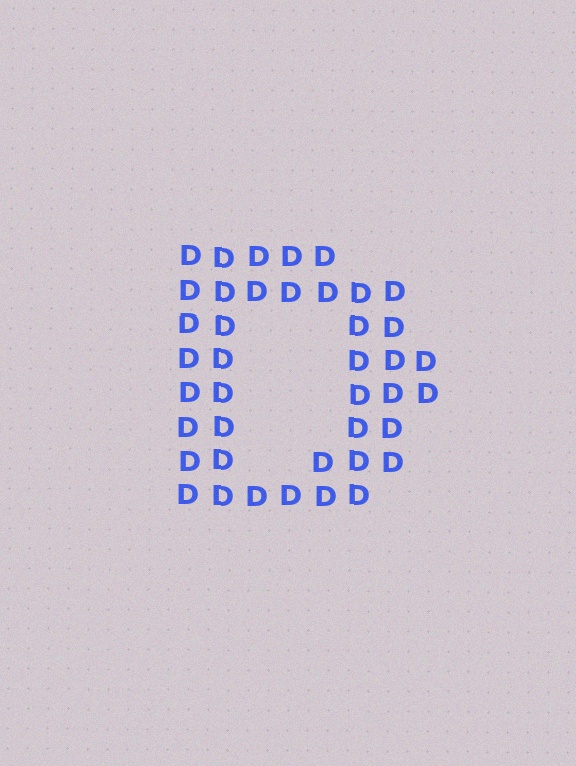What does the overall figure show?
The overall figure shows the letter D.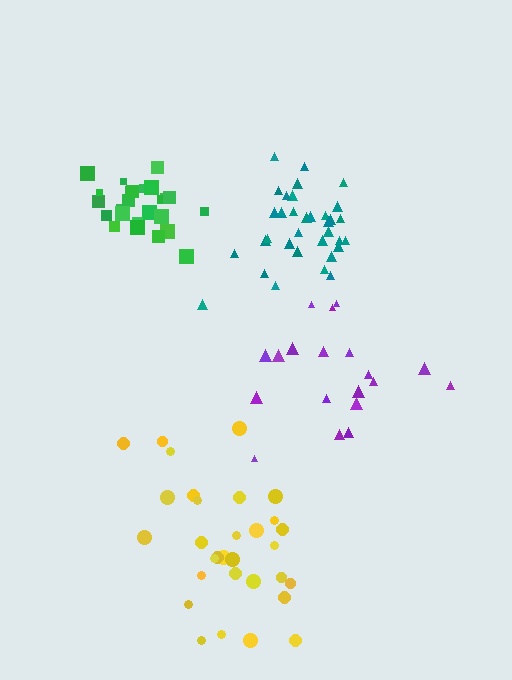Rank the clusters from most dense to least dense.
green, teal, yellow, purple.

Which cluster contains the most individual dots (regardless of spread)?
Teal (35).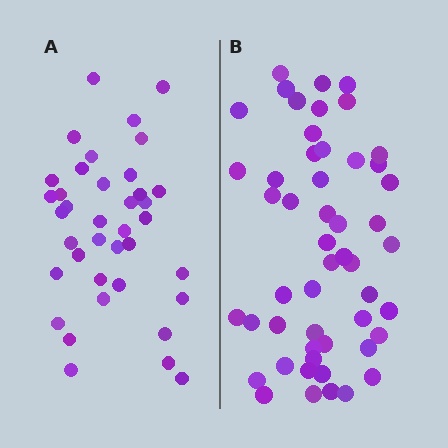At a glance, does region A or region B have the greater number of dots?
Region B (the right region) has more dots.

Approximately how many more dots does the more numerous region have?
Region B has approximately 15 more dots than region A.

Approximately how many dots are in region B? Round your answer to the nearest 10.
About 50 dots. (The exact count is 51, which rounds to 50.)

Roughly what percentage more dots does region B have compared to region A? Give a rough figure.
About 35% more.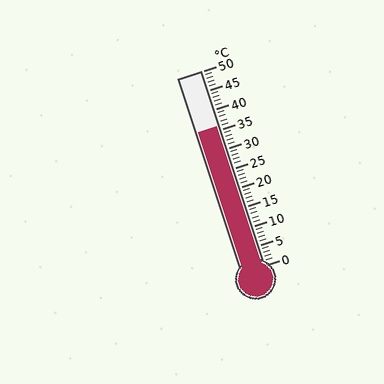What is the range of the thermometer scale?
The thermometer scale ranges from 0°C to 50°C.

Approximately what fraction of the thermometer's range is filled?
The thermometer is filled to approximately 70% of its range.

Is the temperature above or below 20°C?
The temperature is above 20°C.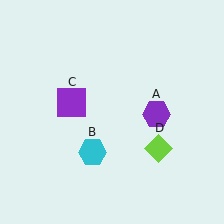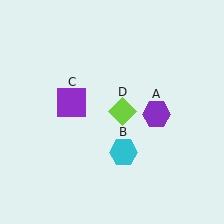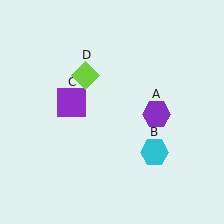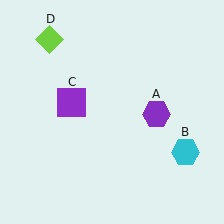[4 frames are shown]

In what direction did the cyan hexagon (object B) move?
The cyan hexagon (object B) moved right.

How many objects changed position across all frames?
2 objects changed position: cyan hexagon (object B), lime diamond (object D).